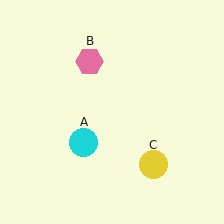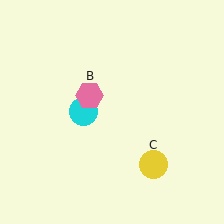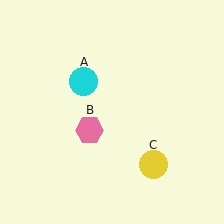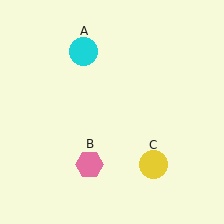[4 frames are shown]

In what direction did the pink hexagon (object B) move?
The pink hexagon (object B) moved down.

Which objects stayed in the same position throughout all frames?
Yellow circle (object C) remained stationary.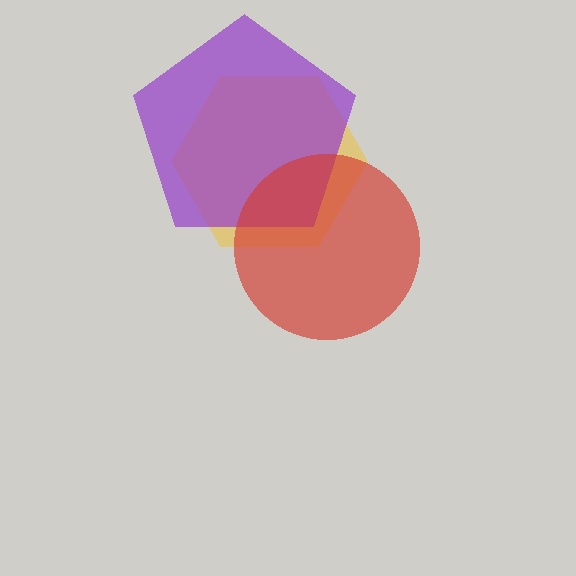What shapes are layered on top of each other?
The layered shapes are: a yellow hexagon, a purple pentagon, a red circle.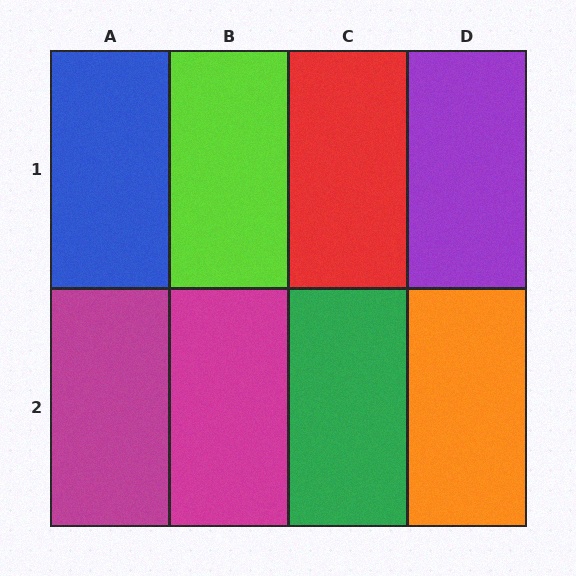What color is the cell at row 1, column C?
Red.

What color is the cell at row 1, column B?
Lime.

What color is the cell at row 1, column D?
Purple.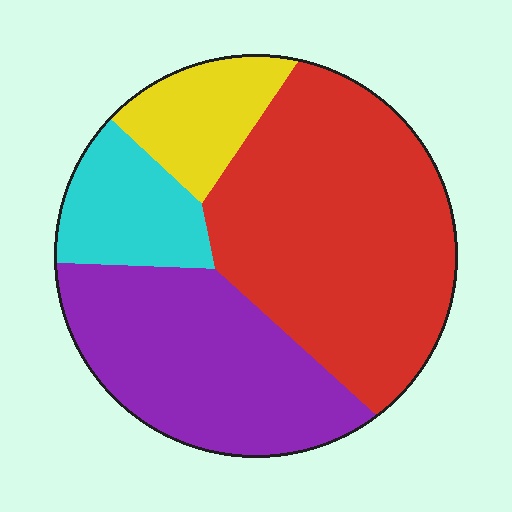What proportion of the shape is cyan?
Cyan takes up about one eighth (1/8) of the shape.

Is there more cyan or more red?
Red.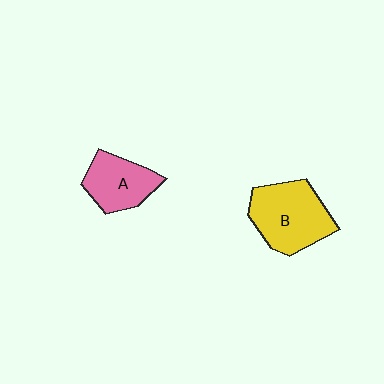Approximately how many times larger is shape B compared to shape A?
Approximately 1.4 times.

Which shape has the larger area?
Shape B (yellow).